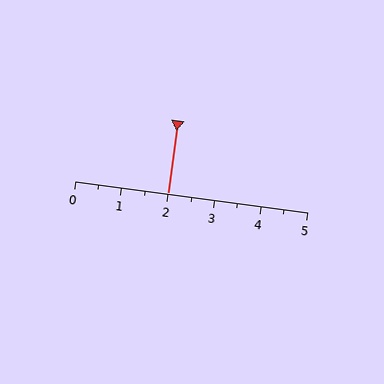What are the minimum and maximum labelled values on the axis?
The axis runs from 0 to 5.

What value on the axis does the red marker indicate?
The marker indicates approximately 2.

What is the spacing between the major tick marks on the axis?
The major ticks are spaced 1 apart.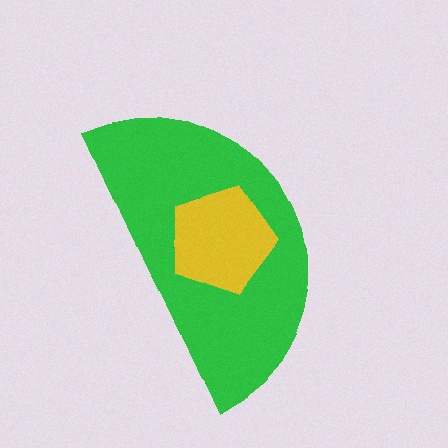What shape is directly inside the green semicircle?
The yellow pentagon.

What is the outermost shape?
The green semicircle.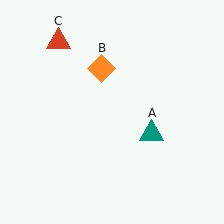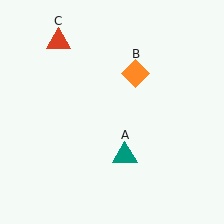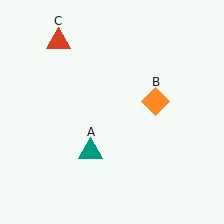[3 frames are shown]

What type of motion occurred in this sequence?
The teal triangle (object A), orange diamond (object B) rotated clockwise around the center of the scene.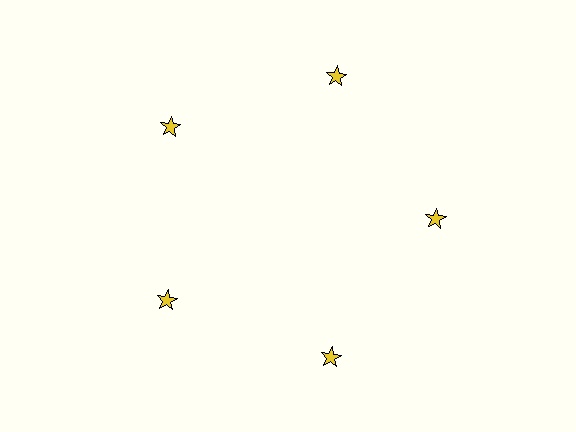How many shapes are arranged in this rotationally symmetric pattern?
There are 5 shapes, arranged in 5 groups of 1.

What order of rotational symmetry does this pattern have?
This pattern has 5-fold rotational symmetry.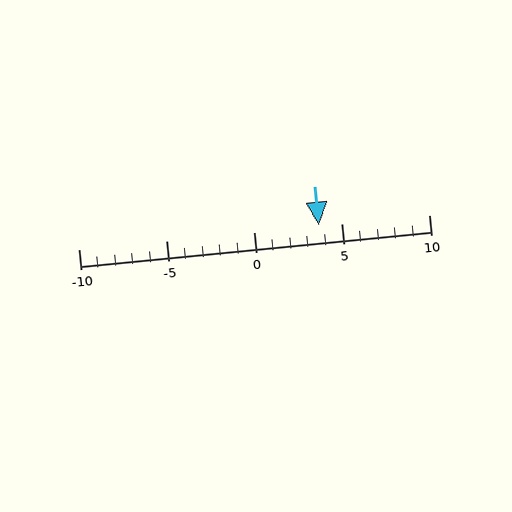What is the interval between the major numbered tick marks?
The major tick marks are spaced 5 units apart.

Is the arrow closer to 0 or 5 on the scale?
The arrow is closer to 5.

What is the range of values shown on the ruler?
The ruler shows values from -10 to 10.